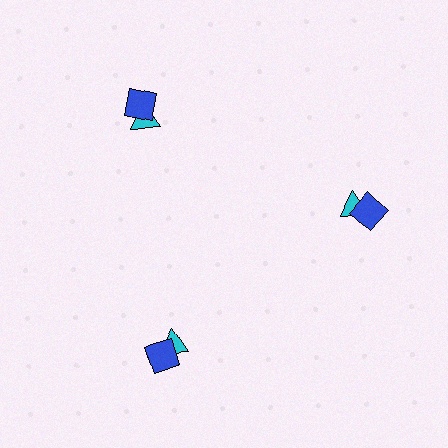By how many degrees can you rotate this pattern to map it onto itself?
The pattern maps onto itself every 120 degrees of rotation.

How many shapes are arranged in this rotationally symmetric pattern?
There are 6 shapes, arranged in 3 groups of 2.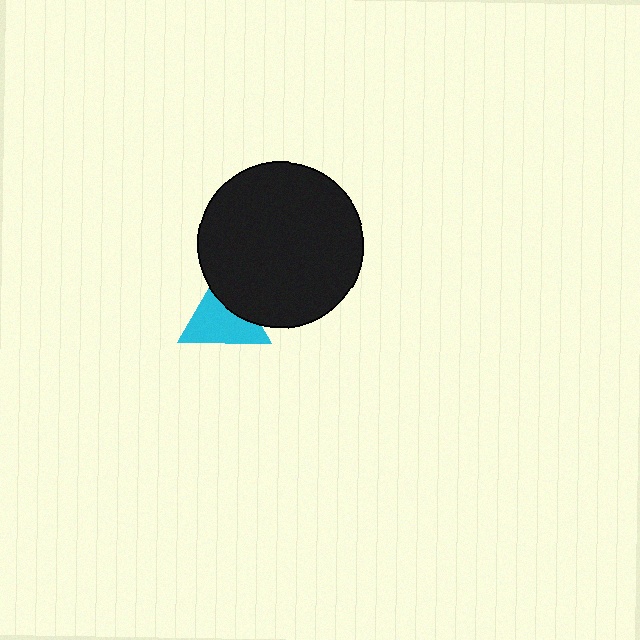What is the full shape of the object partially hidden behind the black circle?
The partially hidden object is a cyan triangle.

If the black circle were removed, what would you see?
You would see the complete cyan triangle.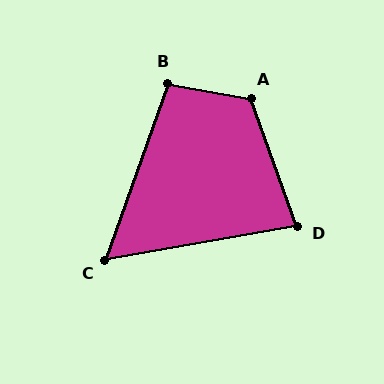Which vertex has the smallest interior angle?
C, at approximately 61 degrees.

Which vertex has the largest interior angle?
A, at approximately 119 degrees.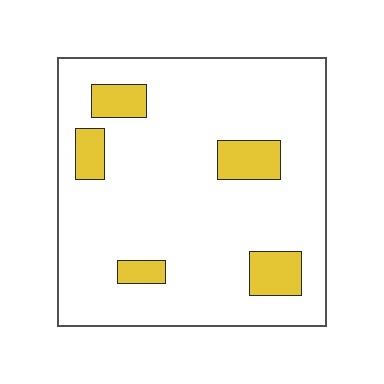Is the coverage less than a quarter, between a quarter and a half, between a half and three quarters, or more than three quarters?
Less than a quarter.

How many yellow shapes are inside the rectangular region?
5.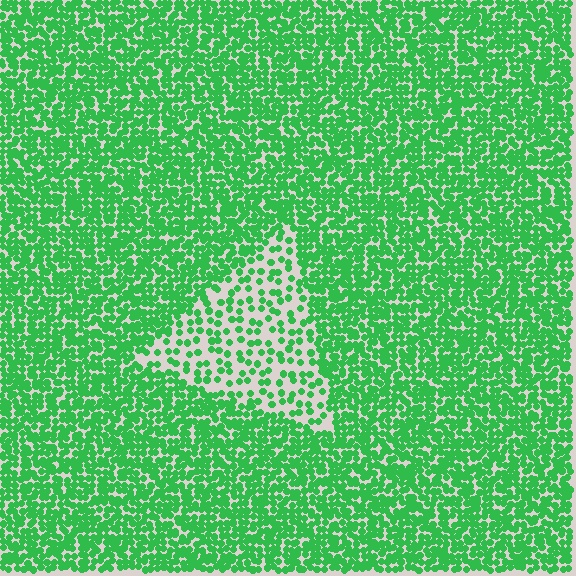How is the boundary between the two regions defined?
The boundary is defined by a change in element density (approximately 2.5x ratio). All elements are the same color, size, and shape.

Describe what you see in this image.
The image contains small green elements arranged at two different densities. A triangle-shaped region is visible where the elements are less densely packed than the surrounding area.